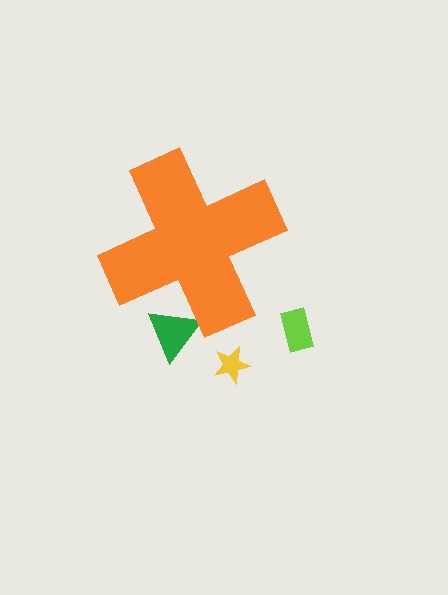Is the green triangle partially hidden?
Yes, the green triangle is partially hidden behind the orange cross.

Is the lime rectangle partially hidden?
No, the lime rectangle is fully visible.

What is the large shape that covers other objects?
An orange cross.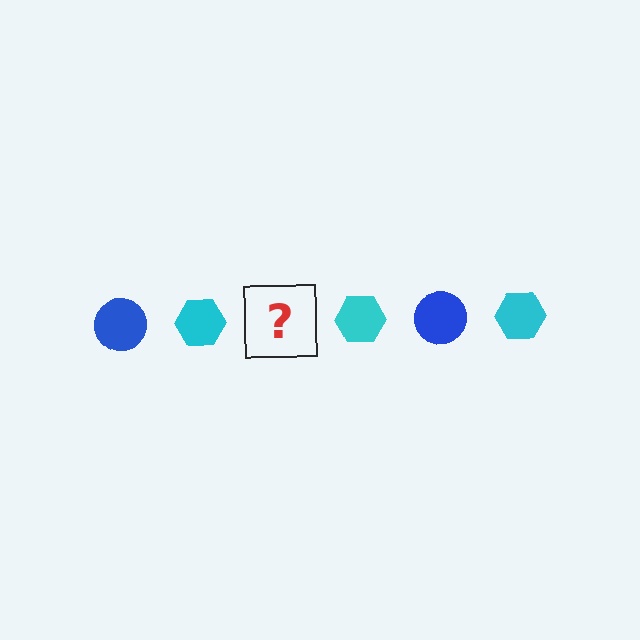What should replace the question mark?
The question mark should be replaced with a blue circle.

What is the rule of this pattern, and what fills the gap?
The rule is that the pattern alternates between blue circle and cyan hexagon. The gap should be filled with a blue circle.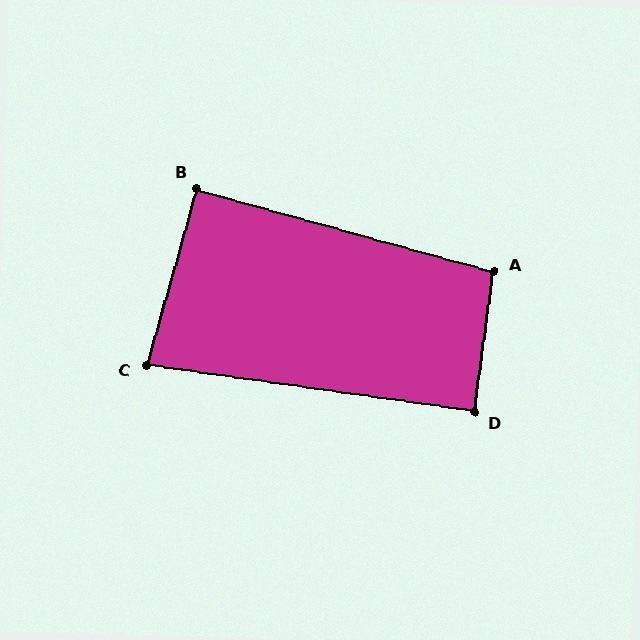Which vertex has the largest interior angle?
A, at approximately 98 degrees.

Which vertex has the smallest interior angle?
C, at approximately 82 degrees.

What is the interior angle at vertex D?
Approximately 90 degrees (approximately right).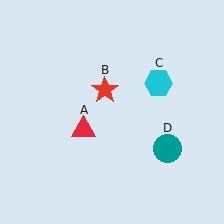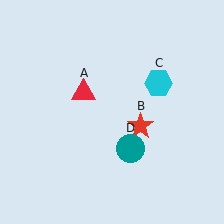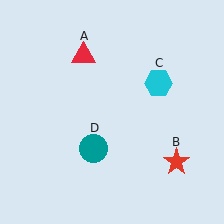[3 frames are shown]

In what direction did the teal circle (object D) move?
The teal circle (object D) moved left.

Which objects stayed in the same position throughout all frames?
Cyan hexagon (object C) remained stationary.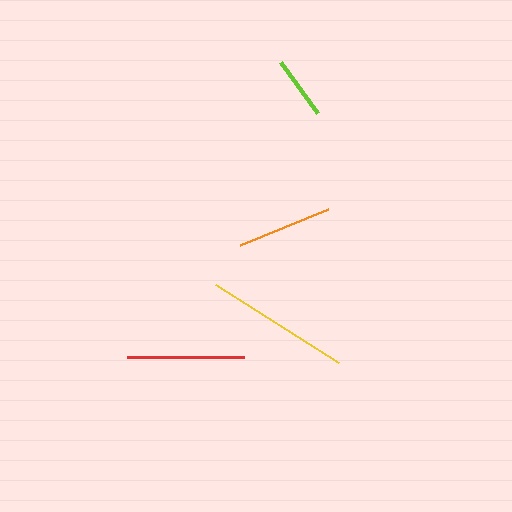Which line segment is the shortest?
The lime line is the shortest at approximately 63 pixels.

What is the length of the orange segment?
The orange segment is approximately 96 pixels long.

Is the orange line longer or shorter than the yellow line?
The yellow line is longer than the orange line.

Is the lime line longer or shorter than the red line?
The red line is longer than the lime line.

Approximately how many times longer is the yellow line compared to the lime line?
The yellow line is approximately 2.3 times the length of the lime line.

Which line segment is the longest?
The yellow line is the longest at approximately 146 pixels.